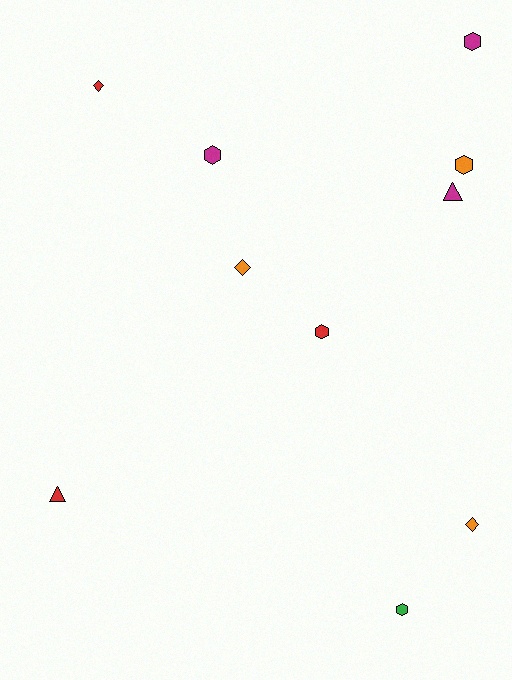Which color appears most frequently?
Red, with 3 objects.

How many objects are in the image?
There are 10 objects.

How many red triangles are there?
There is 1 red triangle.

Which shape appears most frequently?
Hexagon, with 5 objects.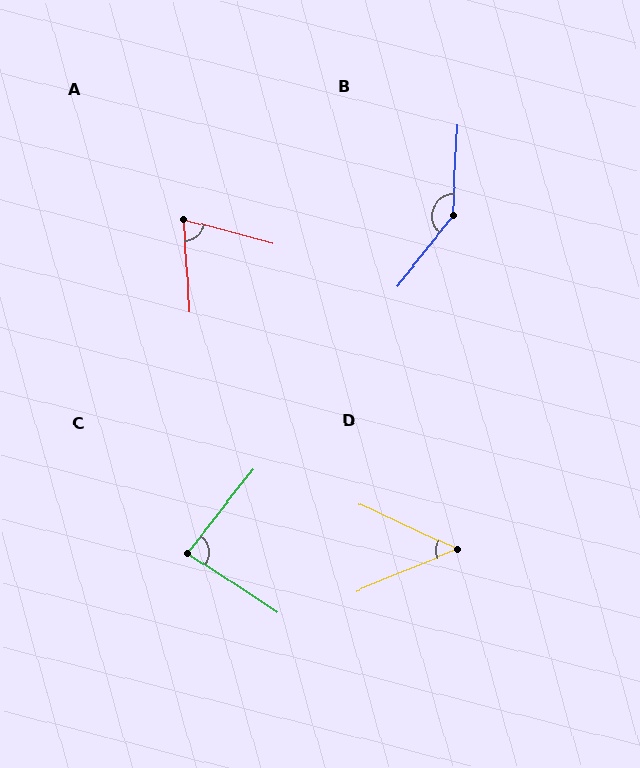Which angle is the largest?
B, at approximately 144 degrees.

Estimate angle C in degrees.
Approximately 85 degrees.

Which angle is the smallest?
D, at approximately 47 degrees.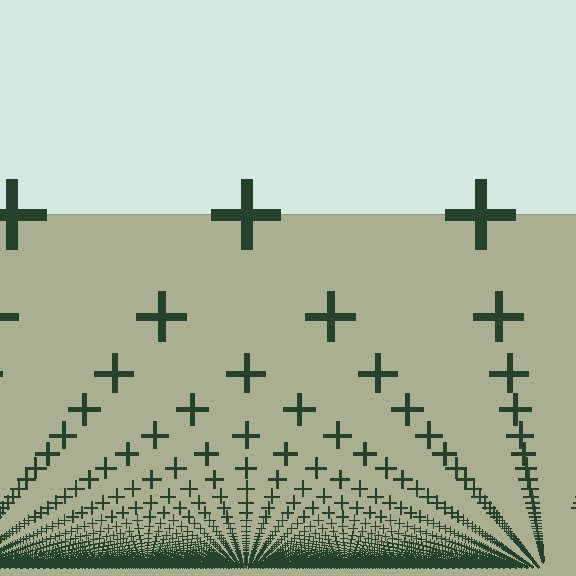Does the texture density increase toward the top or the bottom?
Density increases toward the bottom.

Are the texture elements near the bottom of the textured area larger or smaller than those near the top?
Smaller. The gradient is inverted — elements near the bottom are smaller and denser.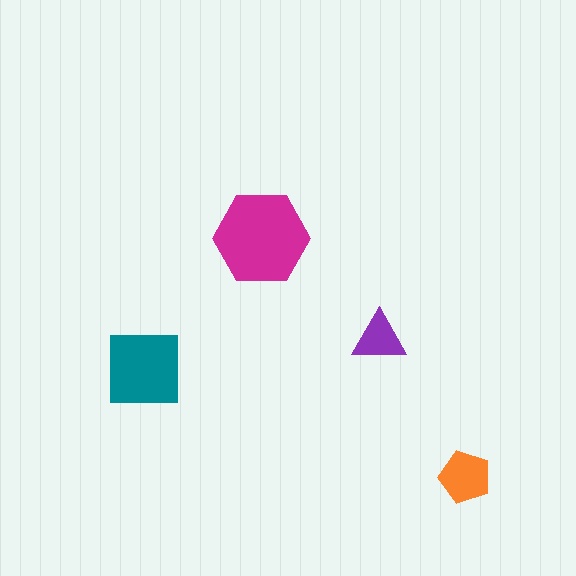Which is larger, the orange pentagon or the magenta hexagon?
The magenta hexagon.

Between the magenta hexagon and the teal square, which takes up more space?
The magenta hexagon.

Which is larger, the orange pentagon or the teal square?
The teal square.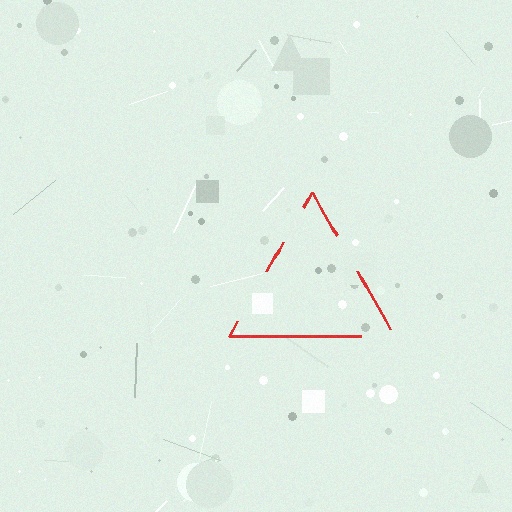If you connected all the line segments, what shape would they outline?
They would outline a triangle.